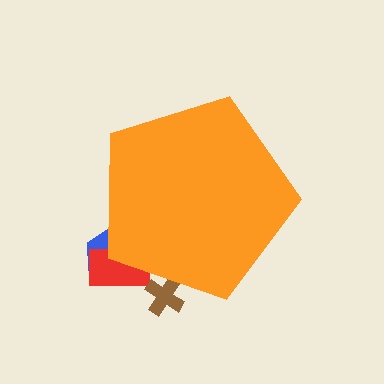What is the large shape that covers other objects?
An orange pentagon.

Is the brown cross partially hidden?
Yes, the brown cross is partially hidden behind the orange pentagon.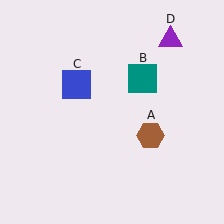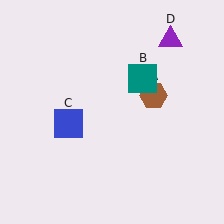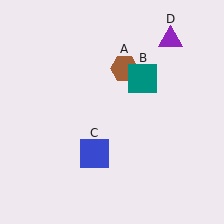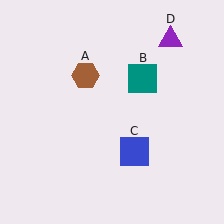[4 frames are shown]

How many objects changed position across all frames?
2 objects changed position: brown hexagon (object A), blue square (object C).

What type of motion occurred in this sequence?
The brown hexagon (object A), blue square (object C) rotated counterclockwise around the center of the scene.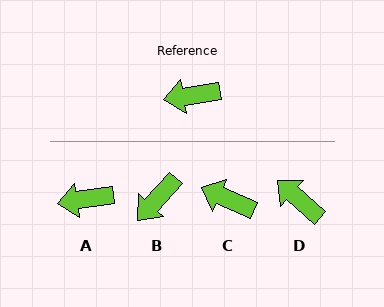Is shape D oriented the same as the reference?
No, it is off by about 50 degrees.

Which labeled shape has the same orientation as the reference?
A.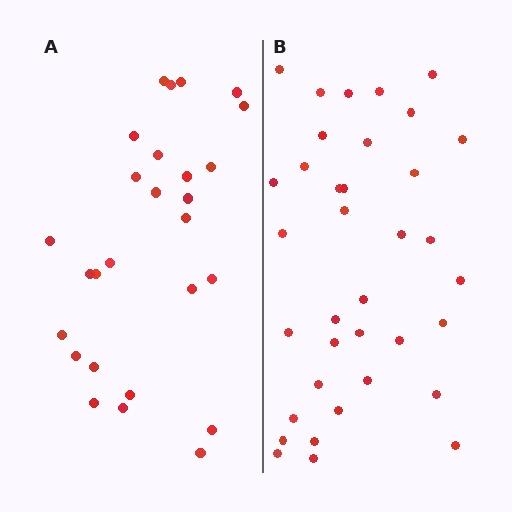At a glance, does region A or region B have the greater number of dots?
Region B (the right region) has more dots.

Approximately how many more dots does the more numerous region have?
Region B has roughly 8 or so more dots than region A.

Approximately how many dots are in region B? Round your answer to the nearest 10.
About 40 dots. (The exact count is 36, which rounds to 40.)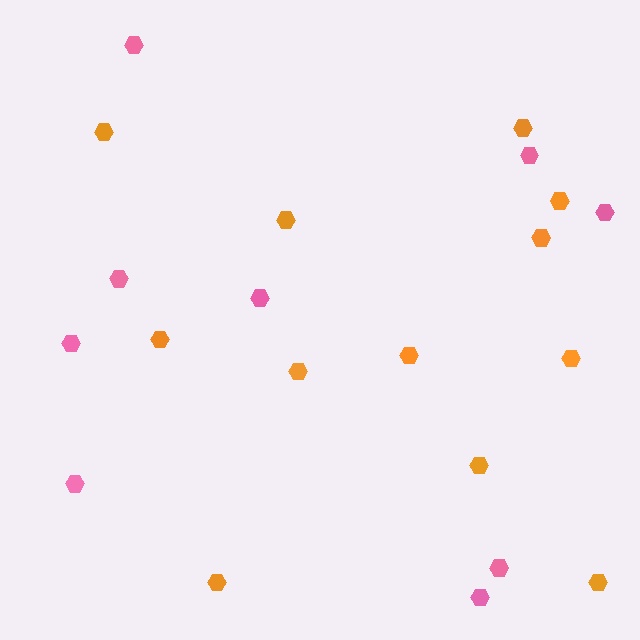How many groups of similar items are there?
There are 2 groups: one group of pink hexagons (9) and one group of orange hexagons (12).